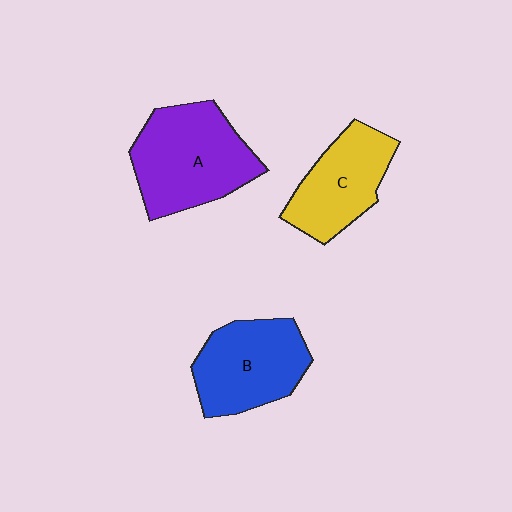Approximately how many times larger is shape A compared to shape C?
Approximately 1.4 times.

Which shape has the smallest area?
Shape C (yellow).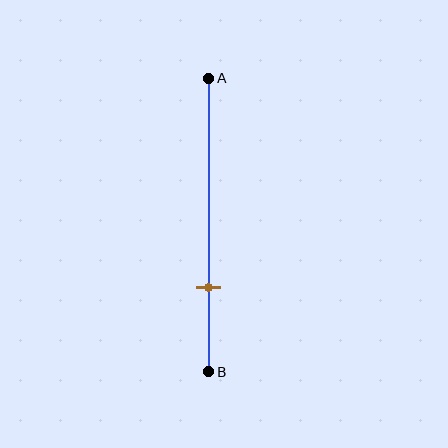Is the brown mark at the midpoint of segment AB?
No, the mark is at about 70% from A, not at the 50% midpoint.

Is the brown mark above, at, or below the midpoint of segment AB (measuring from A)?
The brown mark is below the midpoint of segment AB.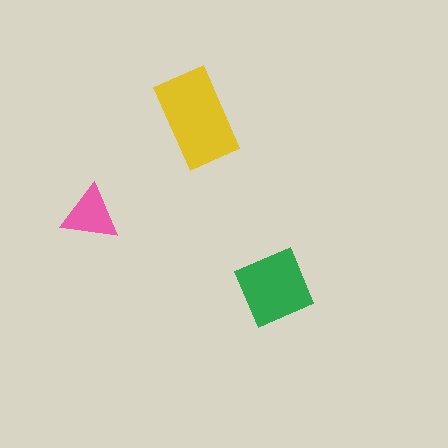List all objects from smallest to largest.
The pink triangle, the green square, the yellow rectangle.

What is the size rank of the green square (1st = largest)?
2nd.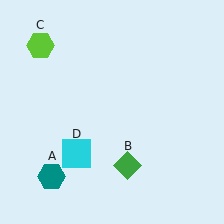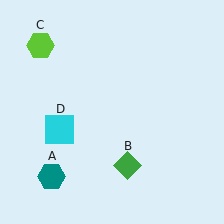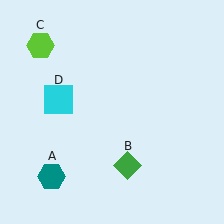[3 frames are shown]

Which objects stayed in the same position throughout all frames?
Teal hexagon (object A) and green diamond (object B) and lime hexagon (object C) remained stationary.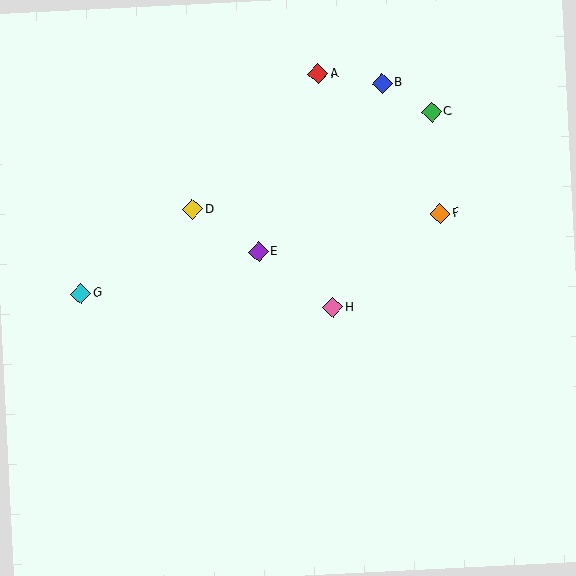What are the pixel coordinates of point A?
Point A is at (318, 74).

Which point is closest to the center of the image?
Point E at (258, 252) is closest to the center.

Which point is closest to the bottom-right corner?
Point H is closest to the bottom-right corner.